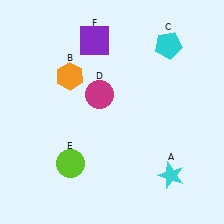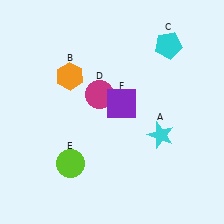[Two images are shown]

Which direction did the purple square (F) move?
The purple square (F) moved down.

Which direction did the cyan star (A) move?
The cyan star (A) moved up.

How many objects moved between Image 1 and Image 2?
2 objects moved between the two images.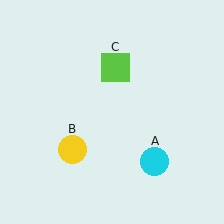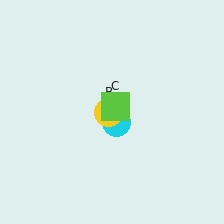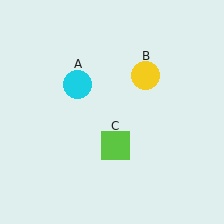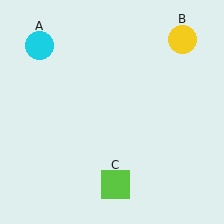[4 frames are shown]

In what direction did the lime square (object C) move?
The lime square (object C) moved down.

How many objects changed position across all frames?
3 objects changed position: cyan circle (object A), yellow circle (object B), lime square (object C).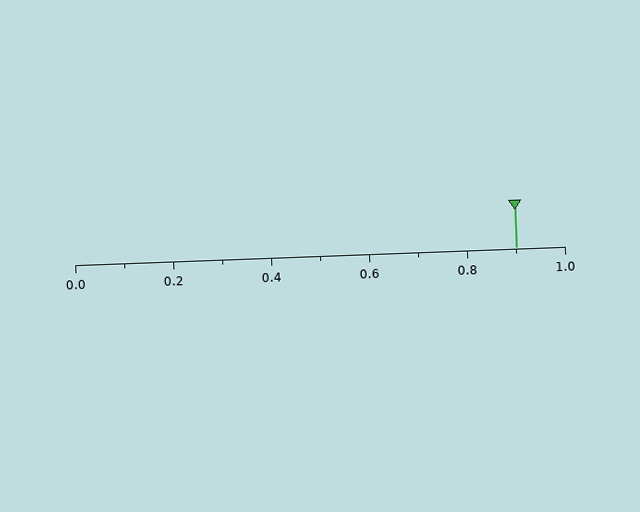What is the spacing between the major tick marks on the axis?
The major ticks are spaced 0.2 apart.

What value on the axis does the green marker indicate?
The marker indicates approximately 0.9.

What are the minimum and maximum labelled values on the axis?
The axis runs from 0.0 to 1.0.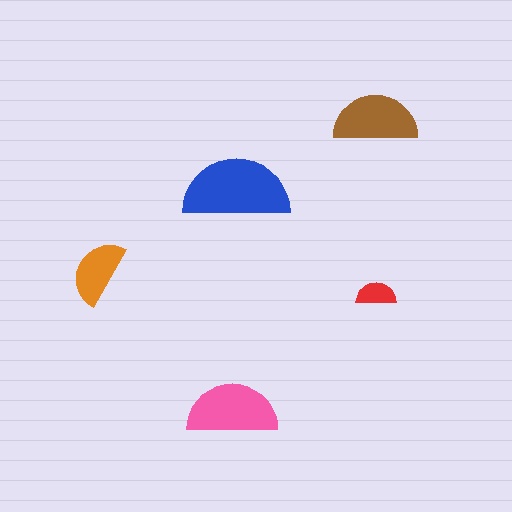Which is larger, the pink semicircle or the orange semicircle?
The pink one.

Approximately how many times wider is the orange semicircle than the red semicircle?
About 1.5 times wider.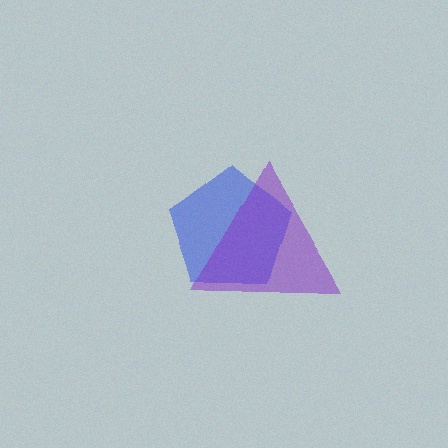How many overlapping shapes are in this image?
There are 2 overlapping shapes in the image.